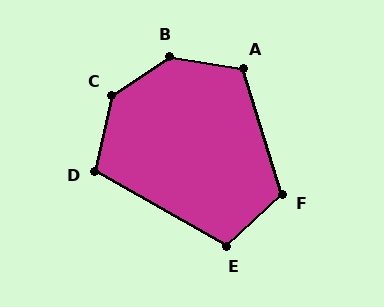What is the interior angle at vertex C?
Approximately 136 degrees (obtuse).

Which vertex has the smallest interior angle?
D, at approximately 107 degrees.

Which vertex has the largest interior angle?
B, at approximately 137 degrees.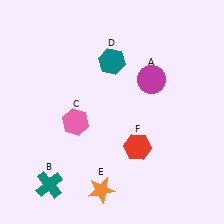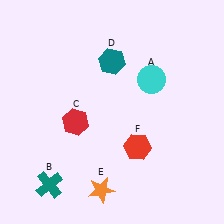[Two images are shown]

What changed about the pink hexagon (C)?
In Image 1, C is pink. In Image 2, it changed to red.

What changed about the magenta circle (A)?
In Image 1, A is magenta. In Image 2, it changed to cyan.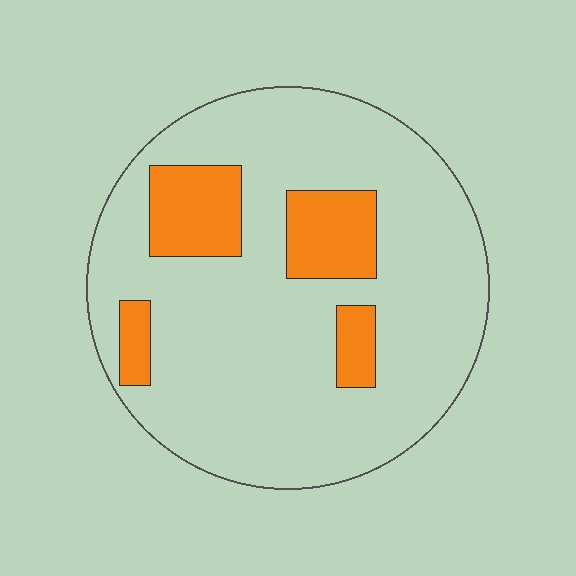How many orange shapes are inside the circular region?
4.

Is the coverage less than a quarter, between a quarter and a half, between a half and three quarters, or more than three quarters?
Less than a quarter.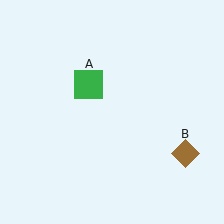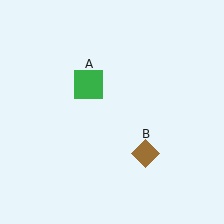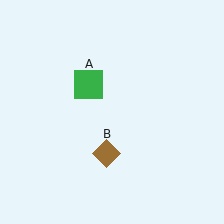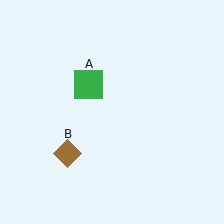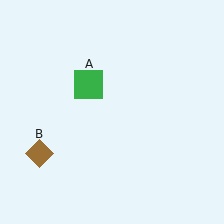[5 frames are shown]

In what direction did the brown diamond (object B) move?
The brown diamond (object B) moved left.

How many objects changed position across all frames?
1 object changed position: brown diamond (object B).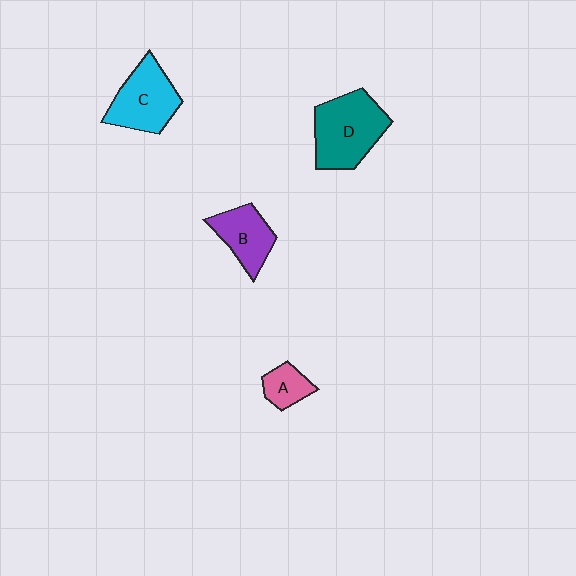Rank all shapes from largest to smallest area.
From largest to smallest: D (teal), C (cyan), B (purple), A (pink).